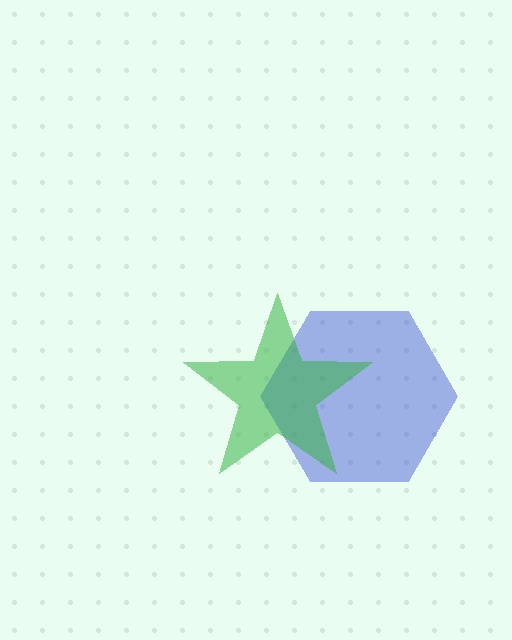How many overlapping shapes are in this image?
There are 2 overlapping shapes in the image.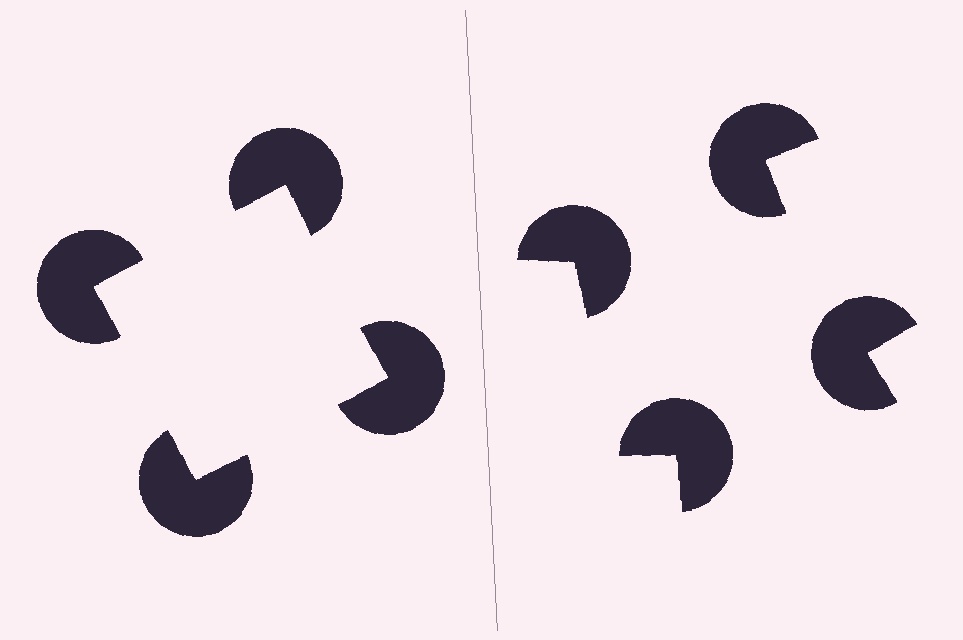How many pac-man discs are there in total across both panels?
8 — 4 on each side.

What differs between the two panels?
The pac-man discs are positioned identically on both sides; only the wedge orientations differ. On the left they align to a square; on the right they are misaligned.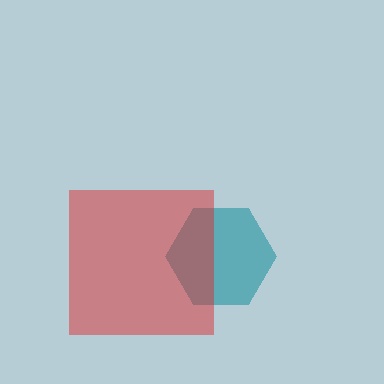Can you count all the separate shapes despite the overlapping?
Yes, there are 2 separate shapes.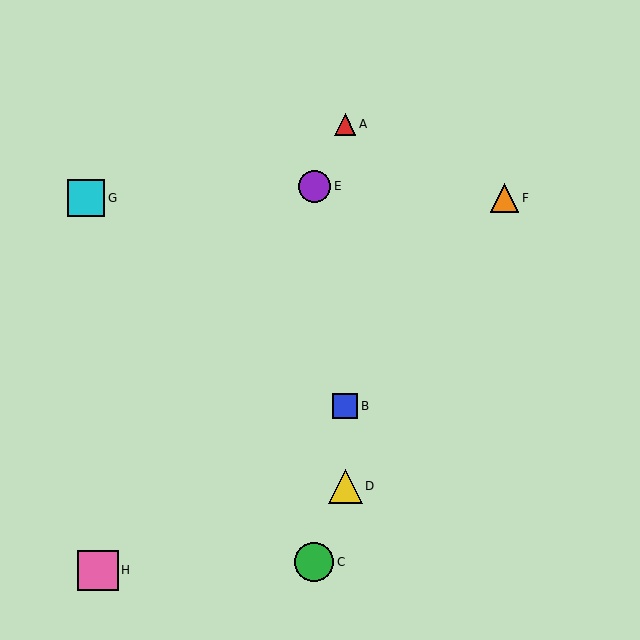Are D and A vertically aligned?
Yes, both are at x≈345.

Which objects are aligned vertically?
Objects A, B, D are aligned vertically.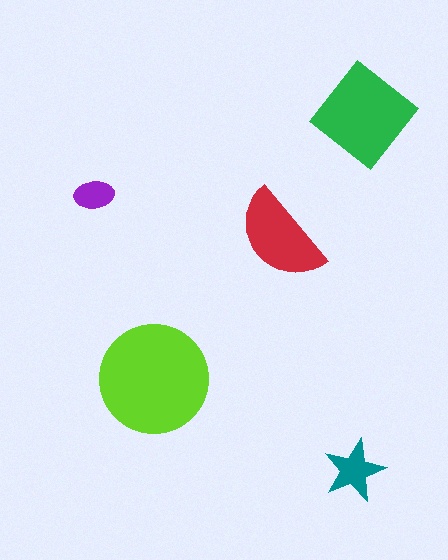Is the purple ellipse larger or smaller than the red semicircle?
Smaller.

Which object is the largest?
The lime circle.